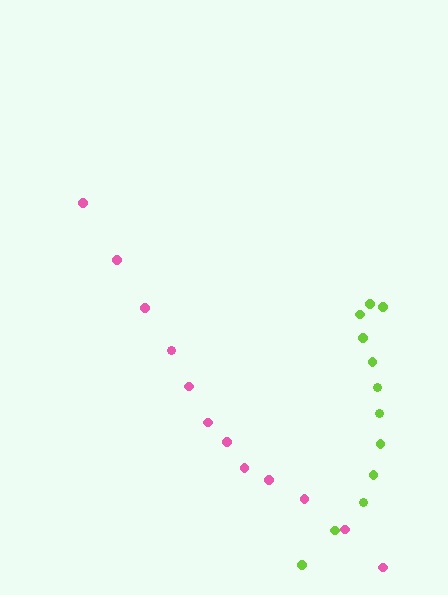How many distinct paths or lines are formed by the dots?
There are 2 distinct paths.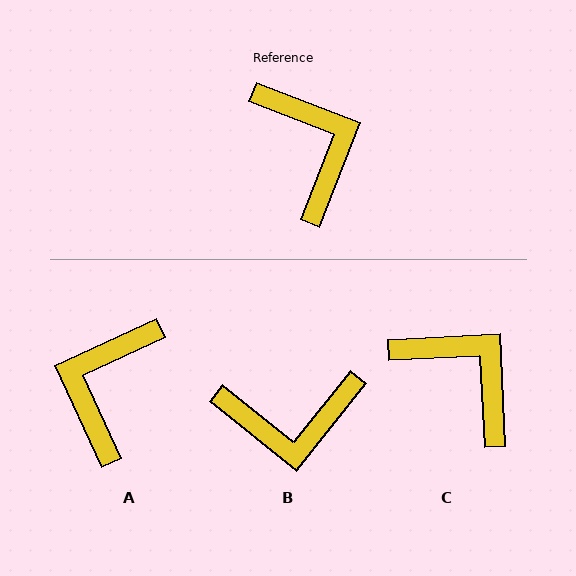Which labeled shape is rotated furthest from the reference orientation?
A, about 136 degrees away.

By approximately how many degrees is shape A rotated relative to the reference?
Approximately 136 degrees counter-clockwise.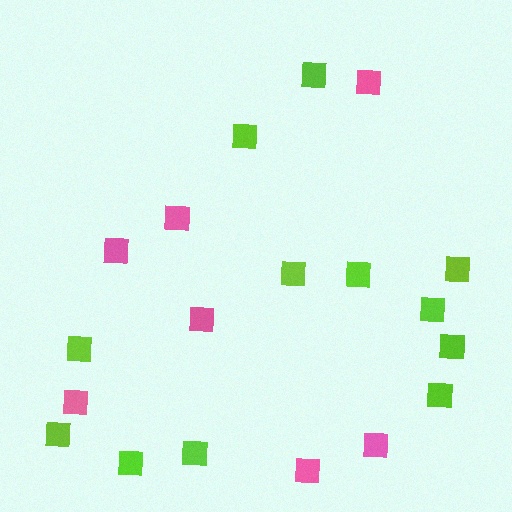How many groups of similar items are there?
There are 2 groups: one group of lime squares (12) and one group of pink squares (7).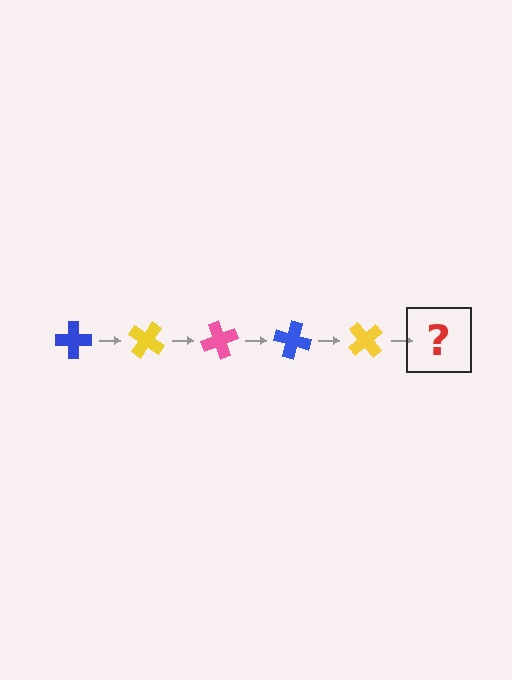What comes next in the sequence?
The next element should be a pink cross, rotated 175 degrees from the start.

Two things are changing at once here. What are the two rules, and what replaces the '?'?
The two rules are that it rotates 35 degrees each step and the color cycles through blue, yellow, and pink. The '?' should be a pink cross, rotated 175 degrees from the start.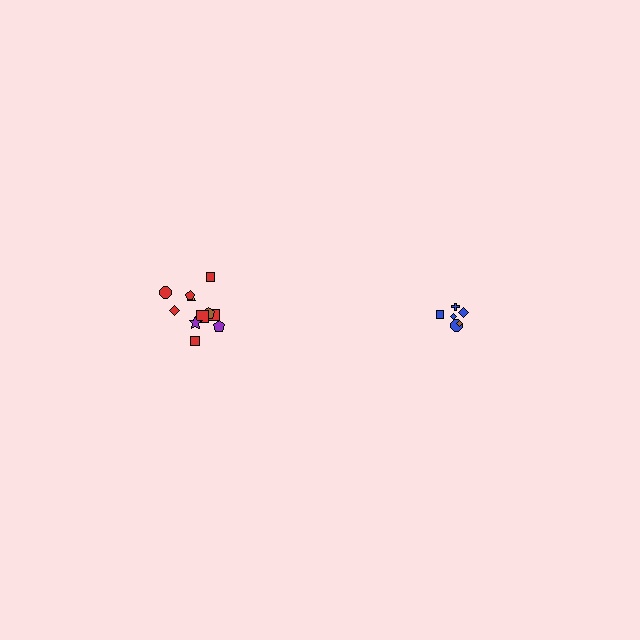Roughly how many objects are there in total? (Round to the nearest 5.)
Roughly 20 objects in total.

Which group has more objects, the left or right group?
The left group.